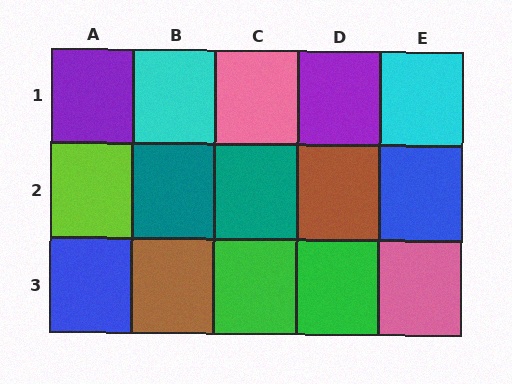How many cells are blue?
2 cells are blue.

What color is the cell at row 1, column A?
Purple.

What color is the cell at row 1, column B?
Cyan.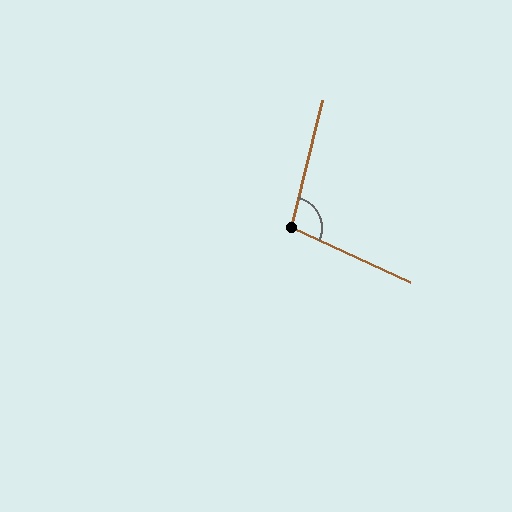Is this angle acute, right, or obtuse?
It is obtuse.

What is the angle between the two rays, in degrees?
Approximately 100 degrees.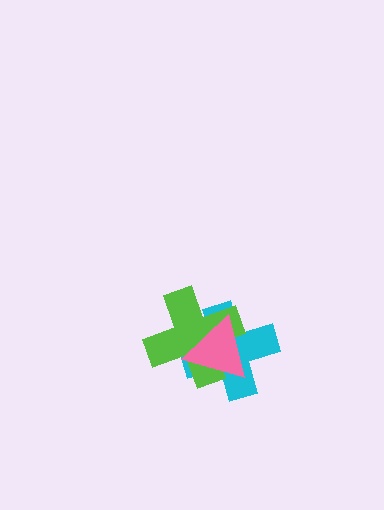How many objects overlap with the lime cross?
2 objects overlap with the lime cross.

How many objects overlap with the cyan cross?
2 objects overlap with the cyan cross.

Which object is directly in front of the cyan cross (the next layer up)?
The lime cross is directly in front of the cyan cross.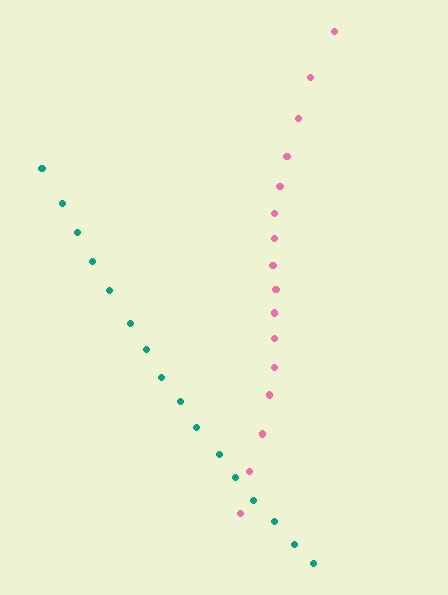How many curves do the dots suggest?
There are 2 distinct paths.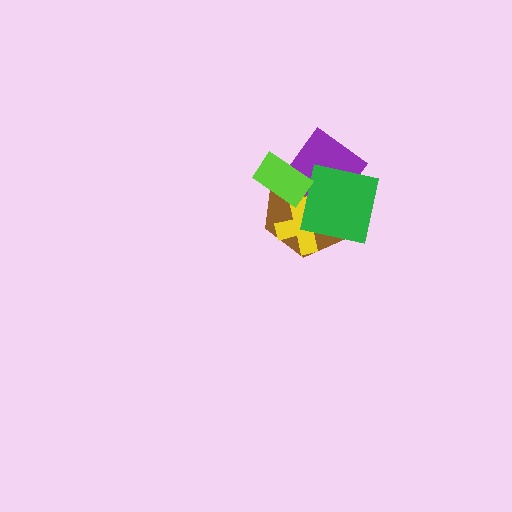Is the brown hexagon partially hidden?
Yes, it is partially covered by another shape.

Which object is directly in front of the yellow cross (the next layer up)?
The purple diamond is directly in front of the yellow cross.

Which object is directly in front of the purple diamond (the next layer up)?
The green square is directly in front of the purple diamond.